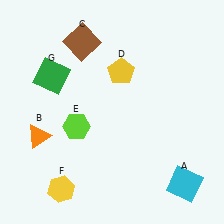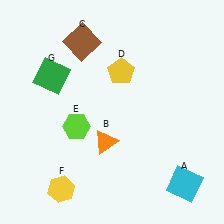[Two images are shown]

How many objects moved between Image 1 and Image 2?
1 object moved between the two images.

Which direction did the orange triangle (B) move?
The orange triangle (B) moved right.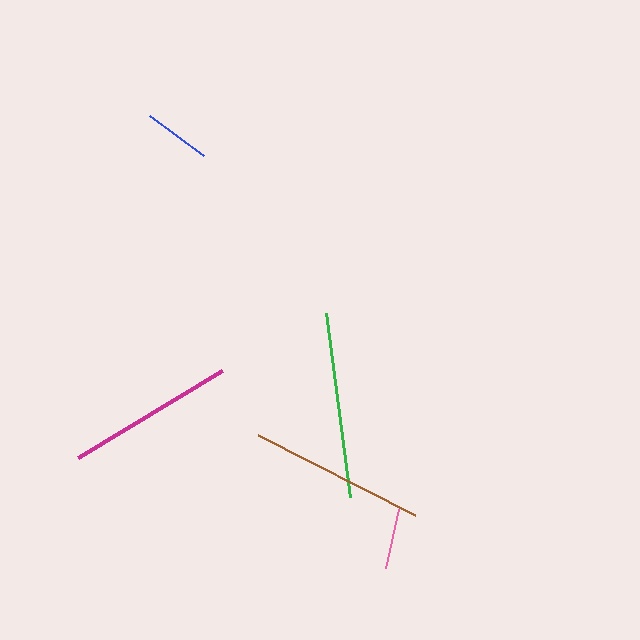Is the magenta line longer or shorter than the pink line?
The magenta line is longer than the pink line.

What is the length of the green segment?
The green segment is approximately 185 pixels long.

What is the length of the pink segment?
The pink segment is approximately 60 pixels long.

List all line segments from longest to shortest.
From longest to shortest: green, brown, magenta, blue, pink.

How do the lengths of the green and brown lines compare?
The green and brown lines are approximately the same length.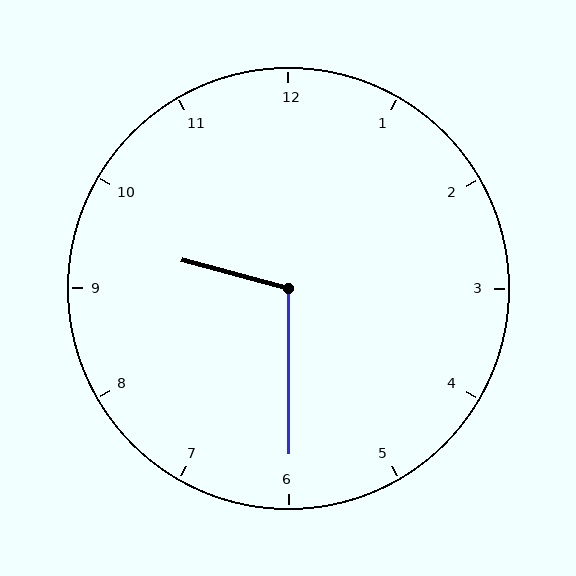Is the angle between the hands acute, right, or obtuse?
It is obtuse.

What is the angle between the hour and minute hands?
Approximately 105 degrees.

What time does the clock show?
9:30.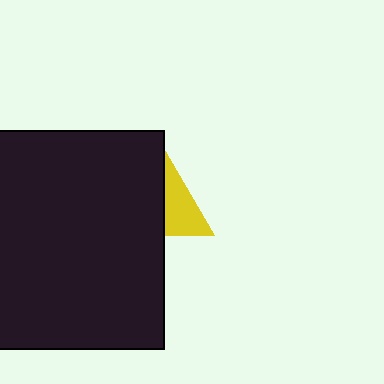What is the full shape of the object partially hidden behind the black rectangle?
The partially hidden object is a yellow triangle.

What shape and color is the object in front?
The object in front is a black rectangle.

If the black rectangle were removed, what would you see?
You would see the complete yellow triangle.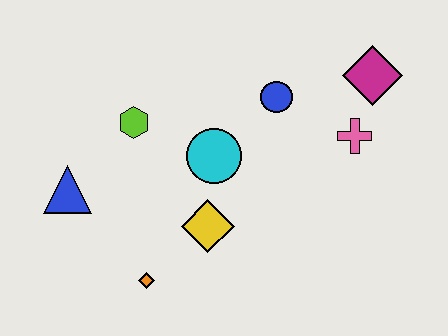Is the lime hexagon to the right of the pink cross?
No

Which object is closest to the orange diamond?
The yellow diamond is closest to the orange diamond.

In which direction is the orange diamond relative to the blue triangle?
The orange diamond is below the blue triangle.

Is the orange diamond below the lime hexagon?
Yes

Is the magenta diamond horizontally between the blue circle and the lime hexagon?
No